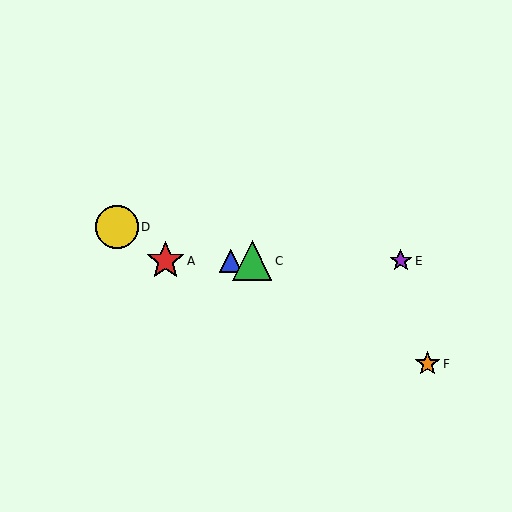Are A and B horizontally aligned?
Yes, both are at y≈261.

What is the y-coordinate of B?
Object B is at y≈261.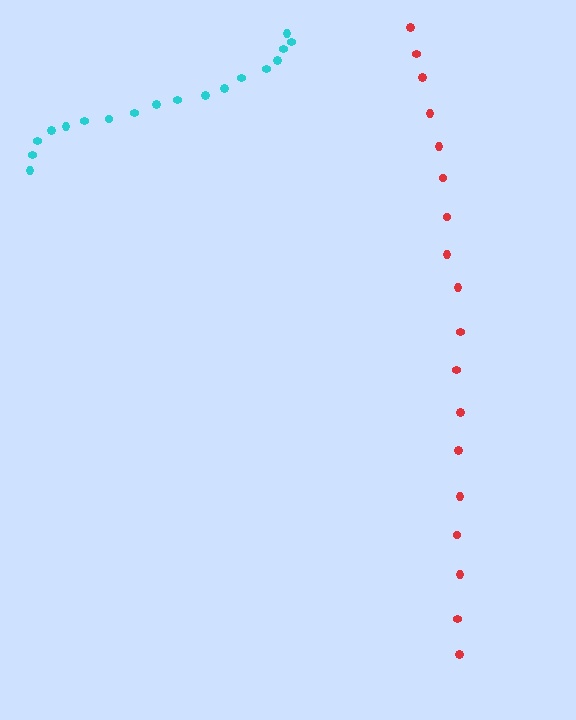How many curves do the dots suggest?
There are 2 distinct paths.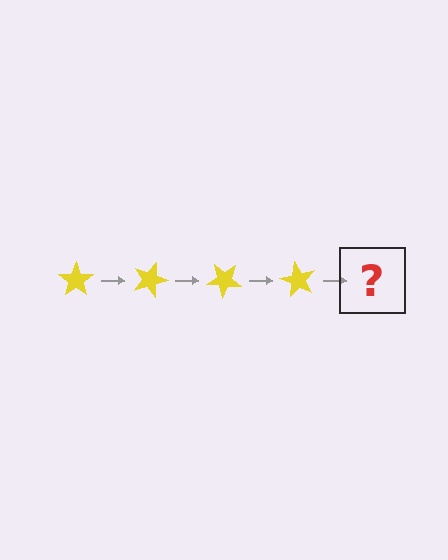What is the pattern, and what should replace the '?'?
The pattern is that the star rotates 20 degrees each step. The '?' should be a yellow star rotated 80 degrees.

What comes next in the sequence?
The next element should be a yellow star rotated 80 degrees.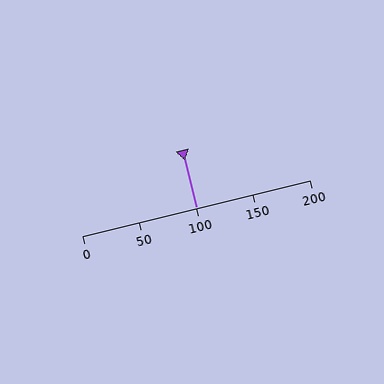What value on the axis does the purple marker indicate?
The marker indicates approximately 100.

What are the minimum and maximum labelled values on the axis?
The axis runs from 0 to 200.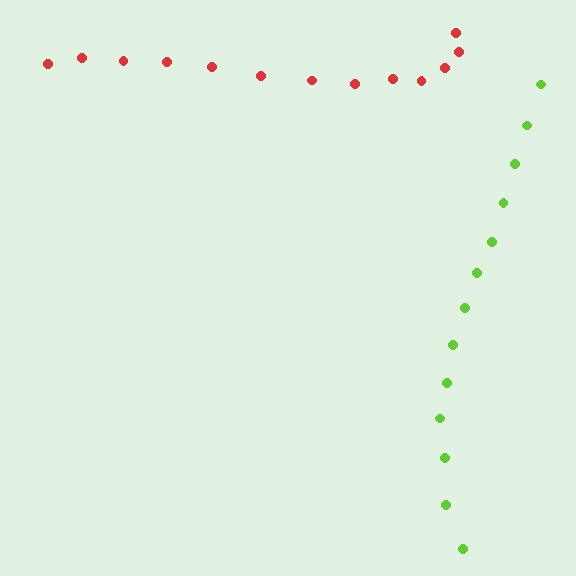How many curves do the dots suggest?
There are 2 distinct paths.